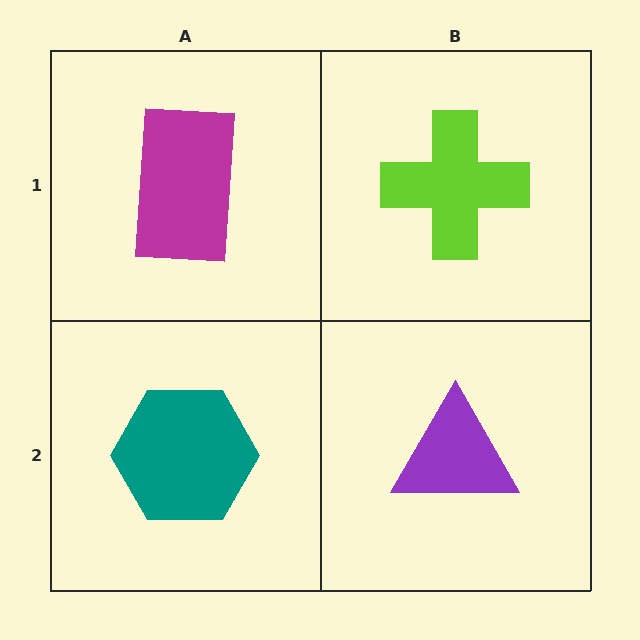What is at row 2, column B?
A purple triangle.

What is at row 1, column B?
A lime cross.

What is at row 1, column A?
A magenta rectangle.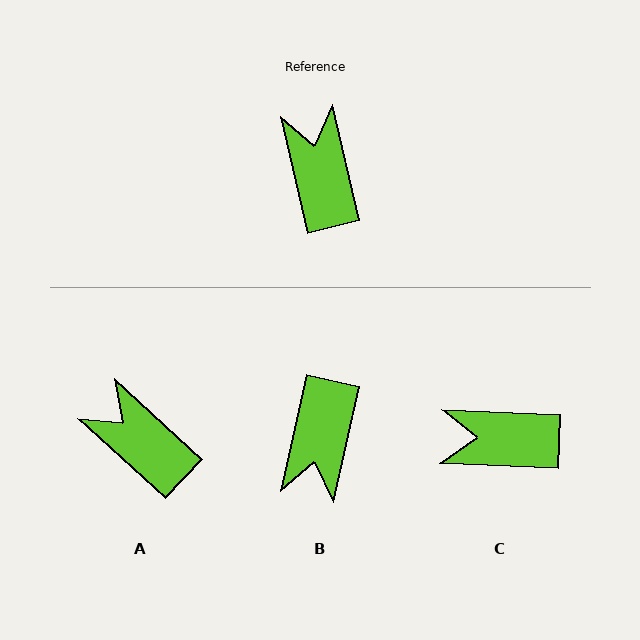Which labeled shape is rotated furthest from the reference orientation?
B, about 154 degrees away.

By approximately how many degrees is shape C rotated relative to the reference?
Approximately 74 degrees counter-clockwise.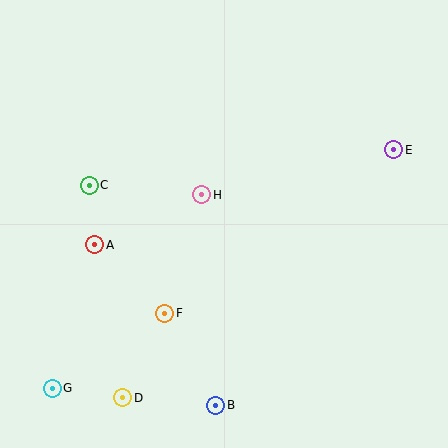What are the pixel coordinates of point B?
Point B is at (216, 405).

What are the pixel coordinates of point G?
Point G is at (52, 388).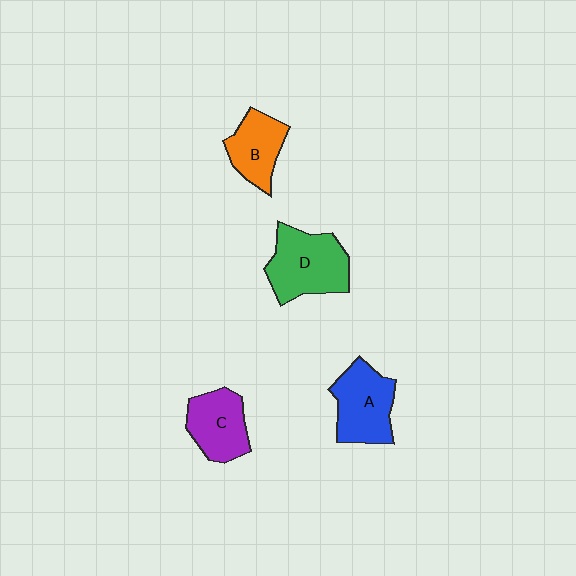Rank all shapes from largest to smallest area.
From largest to smallest: D (green), A (blue), C (purple), B (orange).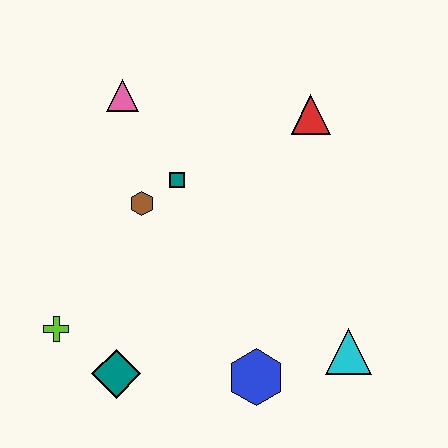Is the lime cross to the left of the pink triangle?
Yes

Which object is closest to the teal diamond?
The lime cross is closest to the teal diamond.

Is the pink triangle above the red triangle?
Yes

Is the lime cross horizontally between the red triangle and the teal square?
No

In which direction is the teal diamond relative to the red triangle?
The teal diamond is below the red triangle.